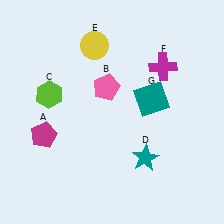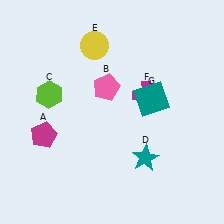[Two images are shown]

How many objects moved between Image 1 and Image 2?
1 object moved between the two images.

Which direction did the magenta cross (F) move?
The magenta cross (F) moved down.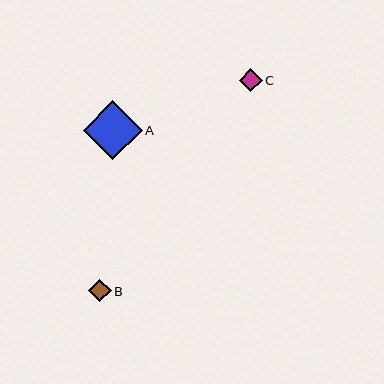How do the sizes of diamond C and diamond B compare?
Diamond C and diamond B are approximately the same size.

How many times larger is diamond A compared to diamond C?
Diamond A is approximately 2.6 times the size of diamond C.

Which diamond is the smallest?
Diamond B is the smallest with a size of approximately 22 pixels.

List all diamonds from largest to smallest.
From largest to smallest: A, C, B.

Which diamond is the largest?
Diamond A is the largest with a size of approximately 59 pixels.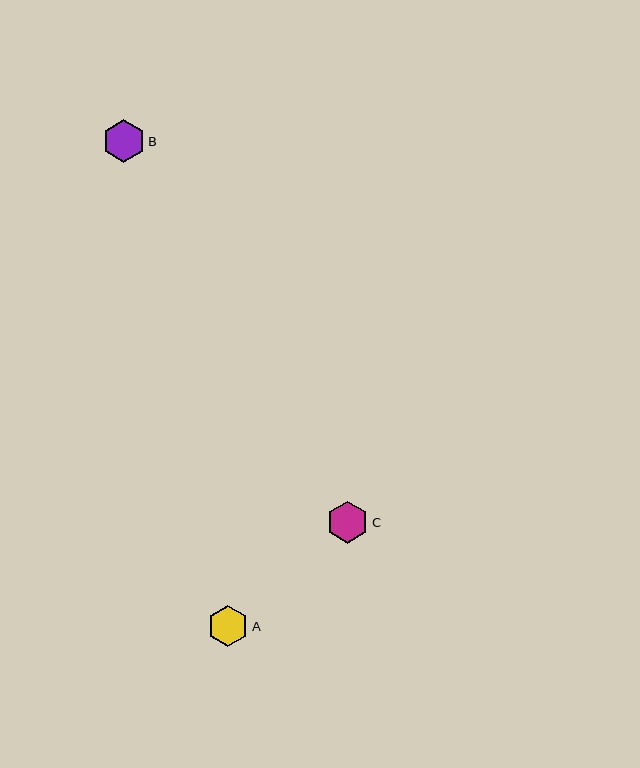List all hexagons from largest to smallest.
From largest to smallest: B, C, A.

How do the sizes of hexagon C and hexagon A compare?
Hexagon C and hexagon A are approximately the same size.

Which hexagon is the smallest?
Hexagon A is the smallest with a size of approximately 41 pixels.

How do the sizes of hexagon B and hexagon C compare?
Hexagon B and hexagon C are approximately the same size.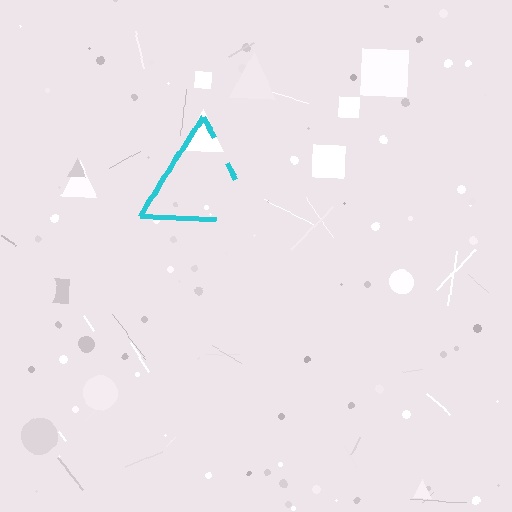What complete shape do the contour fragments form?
The contour fragments form a triangle.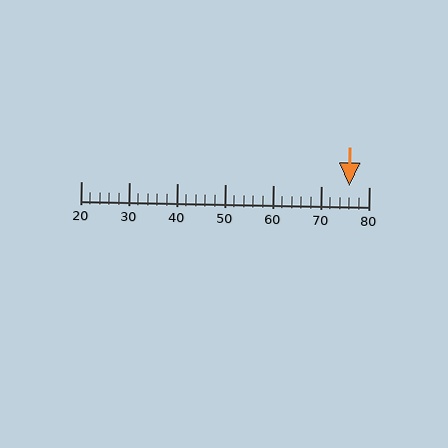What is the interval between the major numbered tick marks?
The major tick marks are spaced 10 units apart.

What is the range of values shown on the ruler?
The ruler shows values from 20 to 80.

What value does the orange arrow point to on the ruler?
The orange arrow points to approximately 76.